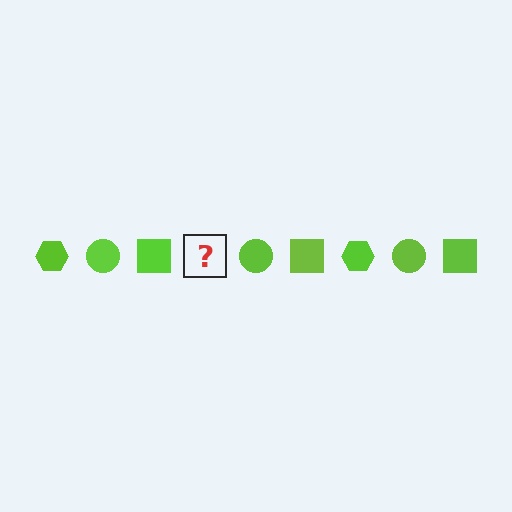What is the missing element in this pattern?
The missing element is a lime hexagon.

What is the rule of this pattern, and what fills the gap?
The rule is that the pattern cycles through hexagon, circle, square shapes in lime. The gap should be filled with a lime hexagon.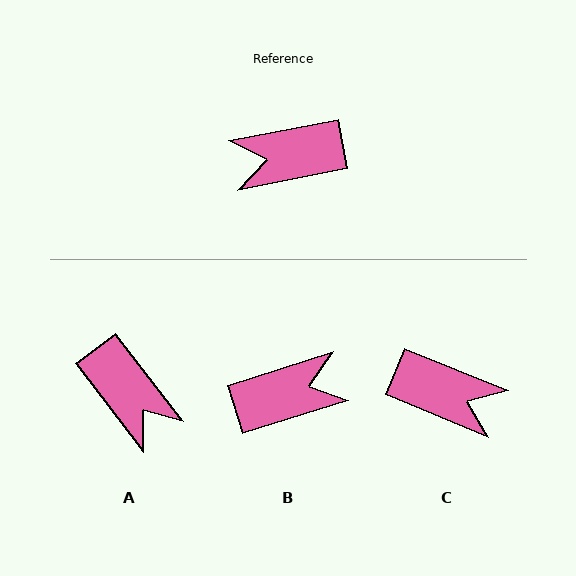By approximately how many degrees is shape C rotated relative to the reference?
Approximately 147 degrees counter-clockwise.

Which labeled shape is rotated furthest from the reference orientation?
B, about 174 degrees away.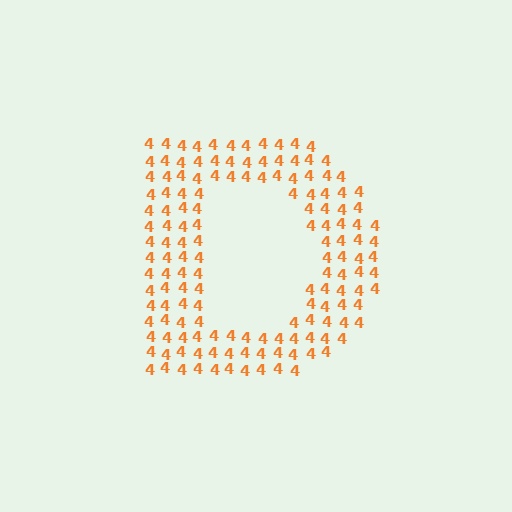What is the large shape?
The large shape is the letter D.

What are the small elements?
The small elements are digit 4's.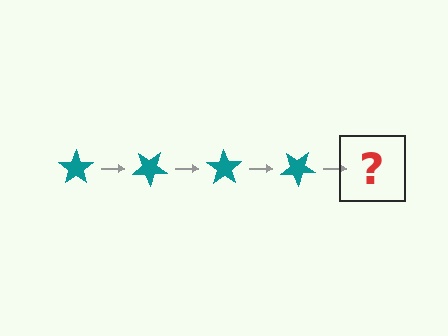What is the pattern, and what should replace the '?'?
The pattern is that the star rotates 35 degrees each step. The '?' should be a teal star rotated 140 degrees.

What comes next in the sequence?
The next element should be a teal star rotated 140 degrees.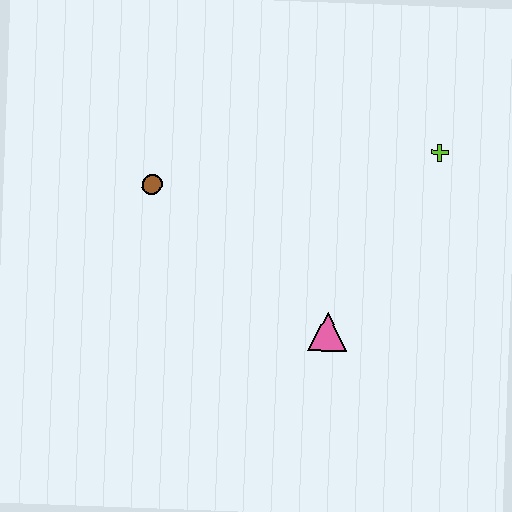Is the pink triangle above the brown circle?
No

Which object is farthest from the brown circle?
The lime cross is farthest from the brown circle.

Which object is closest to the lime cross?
The pink triangle is closest to the lime cross.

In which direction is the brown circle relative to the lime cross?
The brown circle is to the left of the lime cross.